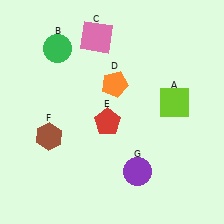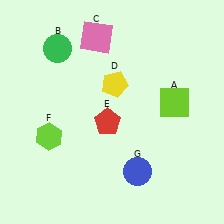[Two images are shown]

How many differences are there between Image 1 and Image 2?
There are 3 differences between the two images.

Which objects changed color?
D changed from orange to yellow. F changed from brown to lime. G changed from purple to blue.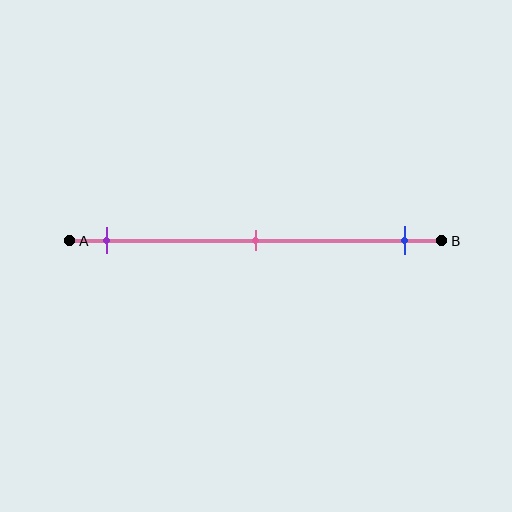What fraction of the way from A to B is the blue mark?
The blue mark is approximately 90% (0.9) of the way from A to B.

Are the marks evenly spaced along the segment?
Yes, the marks are approximately evenly spaced.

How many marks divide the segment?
There are 3 marks dividing the segment.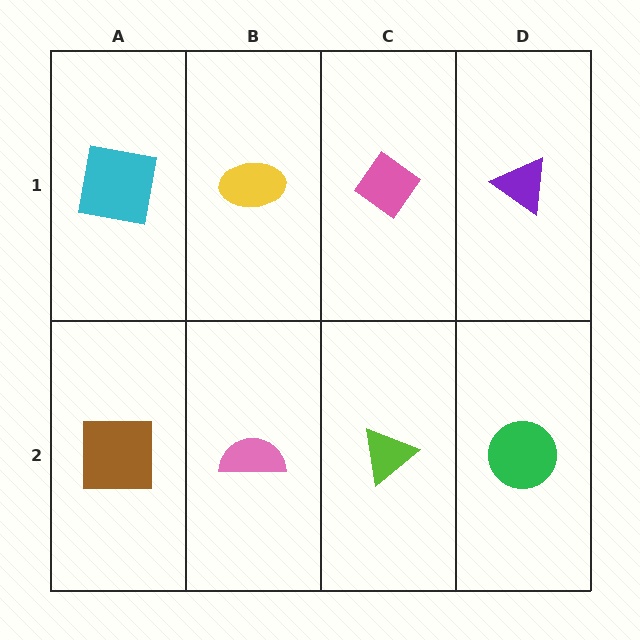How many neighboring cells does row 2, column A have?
2.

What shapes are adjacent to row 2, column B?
A yellow ellipse (row 1, column B), a brown square (row 2, column A), a lime triangle (row 2, column C).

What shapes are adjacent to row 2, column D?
A purple triangle (row 1, column D), a lime triangle (row 2, column C).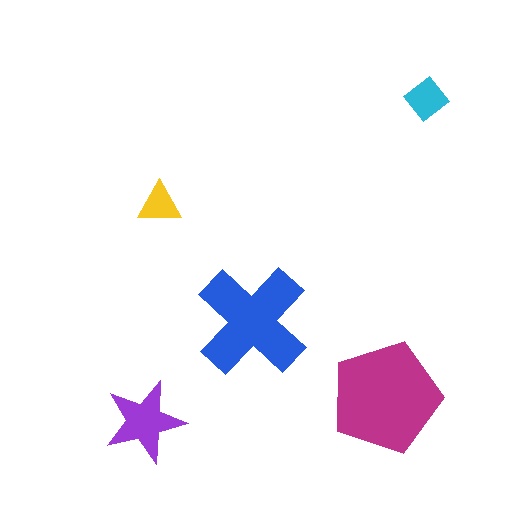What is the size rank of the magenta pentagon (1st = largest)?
1st.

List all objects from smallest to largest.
The yellow triangle, the cyan diamond, the purple star, the blue cross, the magenta pentagon.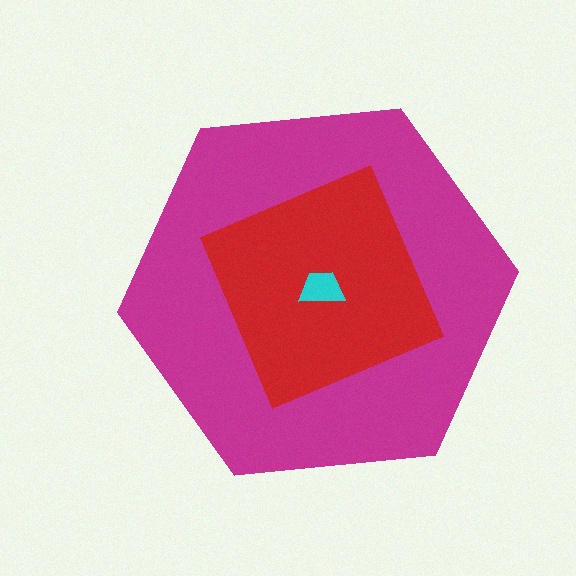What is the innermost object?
The cyan trapezoid.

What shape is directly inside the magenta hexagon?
The red square.